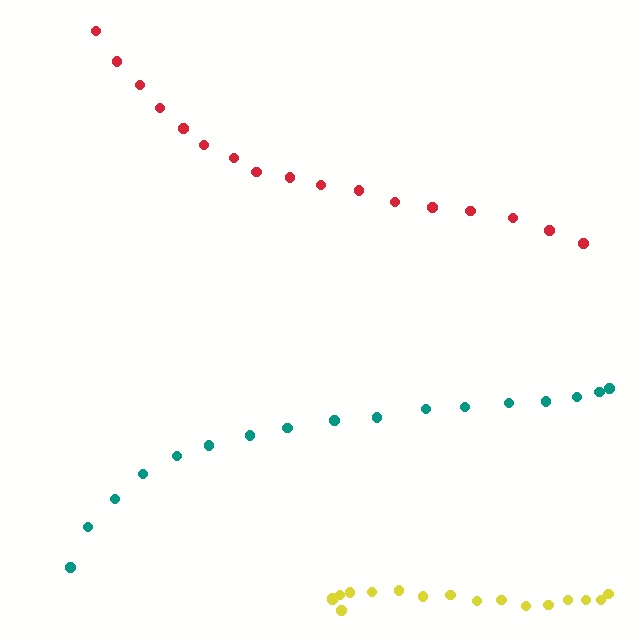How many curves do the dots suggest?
There are 3 distinct paths.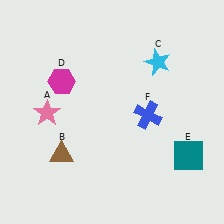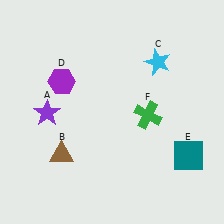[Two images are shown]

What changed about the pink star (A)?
In Image 1, A is pink. In Image 2, it changed to purple.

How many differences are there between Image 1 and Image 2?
There are 3 differences between the two images.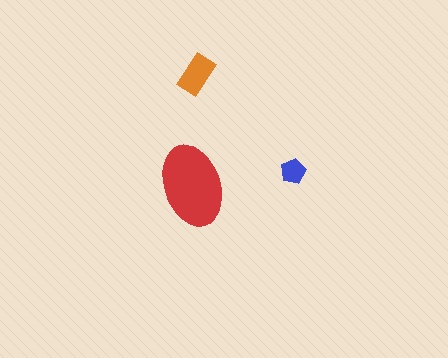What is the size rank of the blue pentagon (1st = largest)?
3rd.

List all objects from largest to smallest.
The red ellipse, the orange rectangle, the blue pentagon.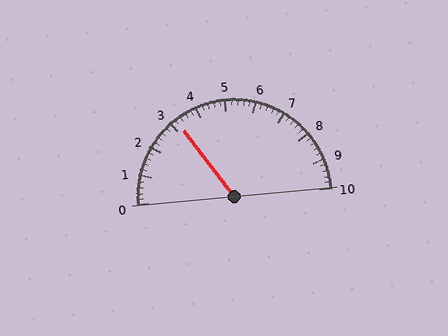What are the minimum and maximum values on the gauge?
The gauge ranges from 0 to 10.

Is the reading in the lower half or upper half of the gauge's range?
The reading is in the lower half of the range (0 to 10).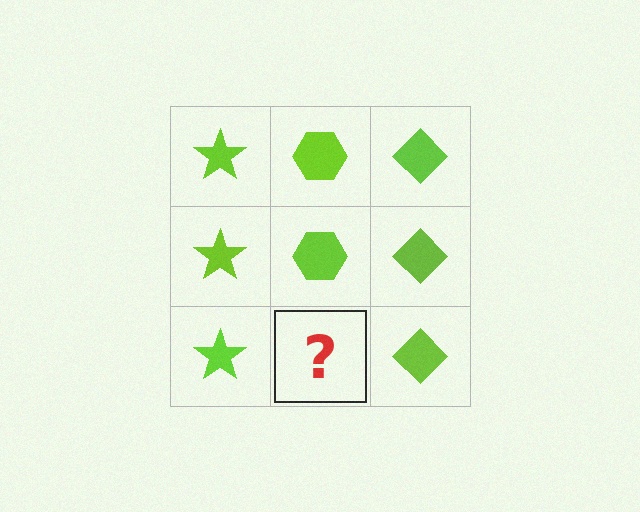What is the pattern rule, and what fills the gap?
The rule is that each column has a consistent shape. The gap should be filled with a lime hexagon.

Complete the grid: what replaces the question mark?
The question mark should be replaced with a lime hexagon.